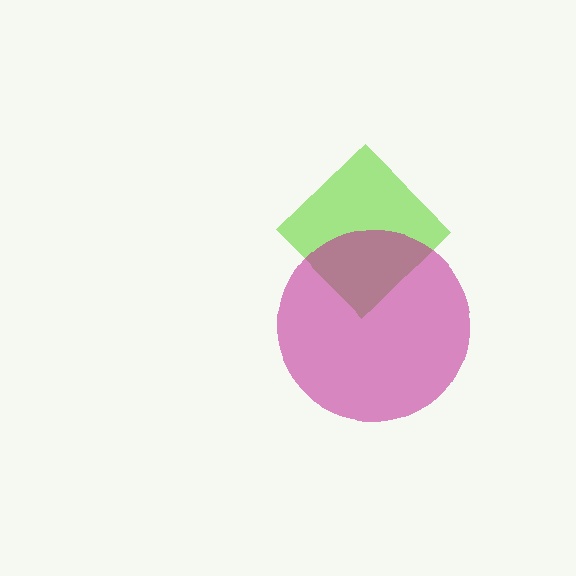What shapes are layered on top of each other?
The layered shapes are: a lime diamond, a magenta circle.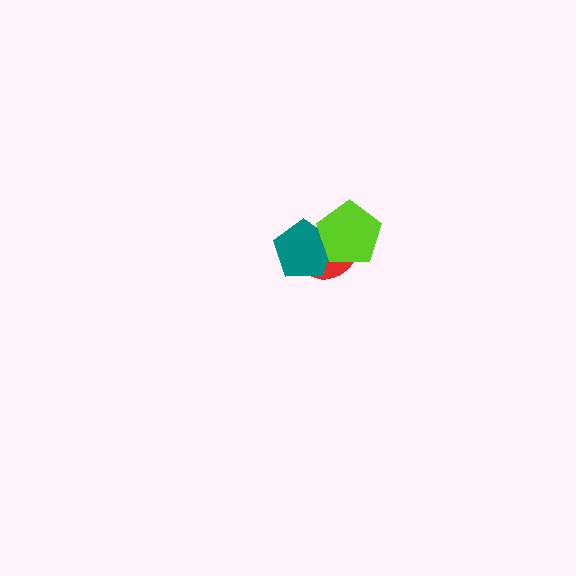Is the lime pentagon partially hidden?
No, no other shape covers it.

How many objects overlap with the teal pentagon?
2 objects overlap with the teal pentagon.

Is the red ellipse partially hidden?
Yes, it is partially covered by another shape.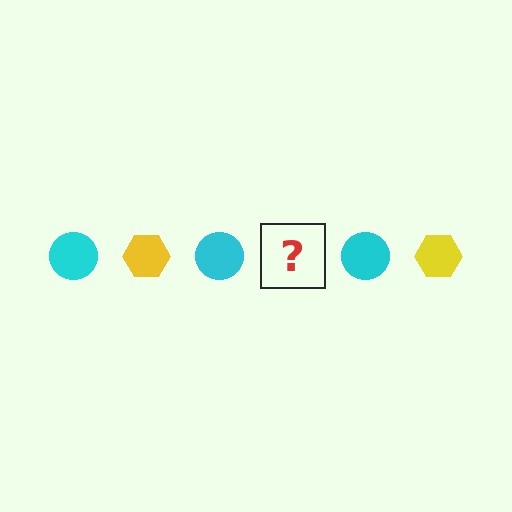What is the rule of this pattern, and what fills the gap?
The rule is that the pattern alternates between cyan circle and yellow hexagon. The gap should be filled with a yellow hexagon.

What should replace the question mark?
The question mark should be replaced with a yellow hexagon.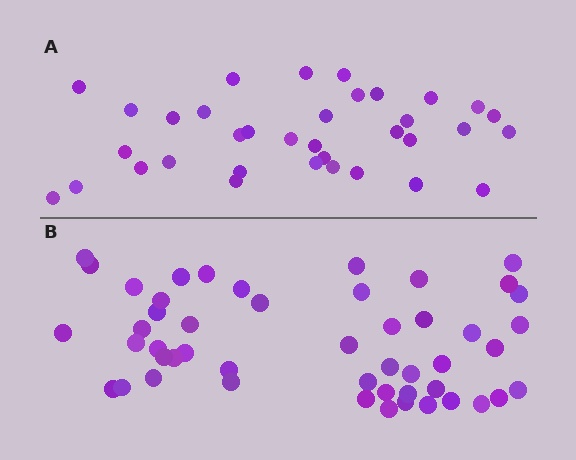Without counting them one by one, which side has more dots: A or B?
Region B (the bottom region) has more dots.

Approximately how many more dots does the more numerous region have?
Region B has approximately 15 more dots than region A.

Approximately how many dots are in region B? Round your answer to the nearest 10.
About 50 dots. (The exact count is 49, which rounds to 50.)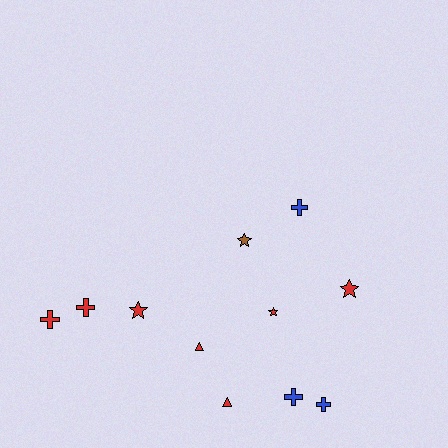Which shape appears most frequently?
Cross, with 5 objects.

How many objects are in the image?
There are 11 objects.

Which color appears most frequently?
Red, with 7 objects.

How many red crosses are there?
There are 2 red crosses.